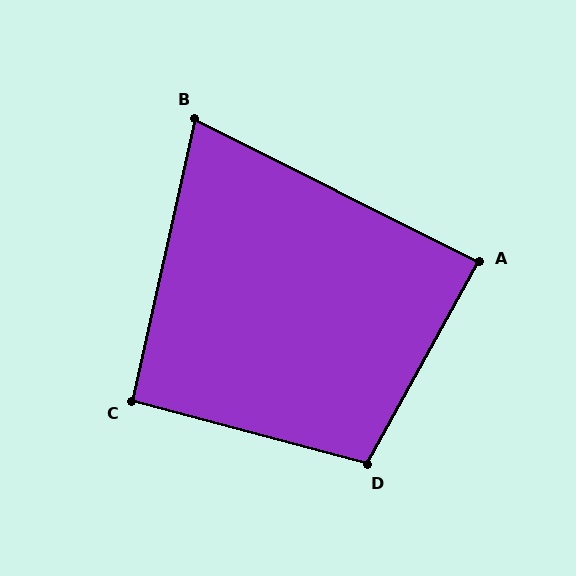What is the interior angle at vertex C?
Approximately 92 degrees (approximately right).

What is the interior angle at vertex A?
Approximately 88 degrees (approximately right).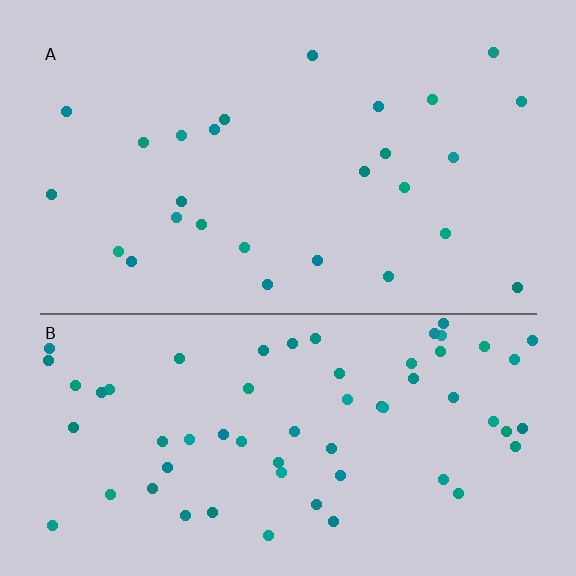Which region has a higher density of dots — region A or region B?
B (the bottom).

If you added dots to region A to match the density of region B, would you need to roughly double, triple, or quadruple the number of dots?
Approximately double.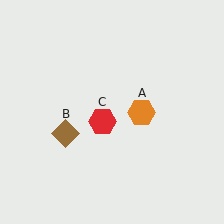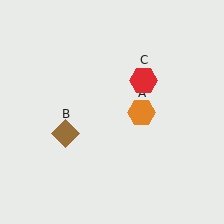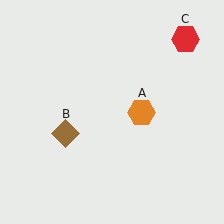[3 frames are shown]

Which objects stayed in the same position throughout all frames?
Orange hexagon (object A) and brown diamond (object B) remained stationary.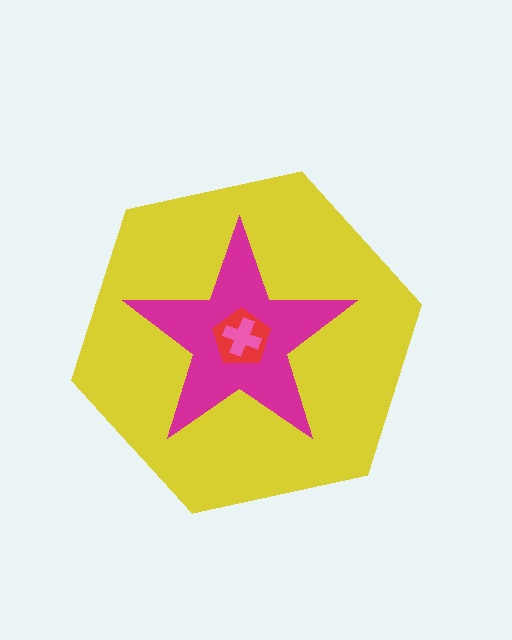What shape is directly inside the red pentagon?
The pink cross.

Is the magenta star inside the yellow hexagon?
Yes.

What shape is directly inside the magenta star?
The red pentagon.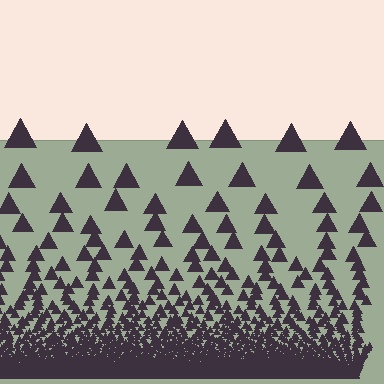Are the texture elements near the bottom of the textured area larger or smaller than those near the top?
Smaller. The gradient is inverted — elements near the bottom are smaller and denser.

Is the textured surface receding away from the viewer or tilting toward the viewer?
The surface appears to tilt toward the viewer. Texture elements get larger and sparser toward the top.